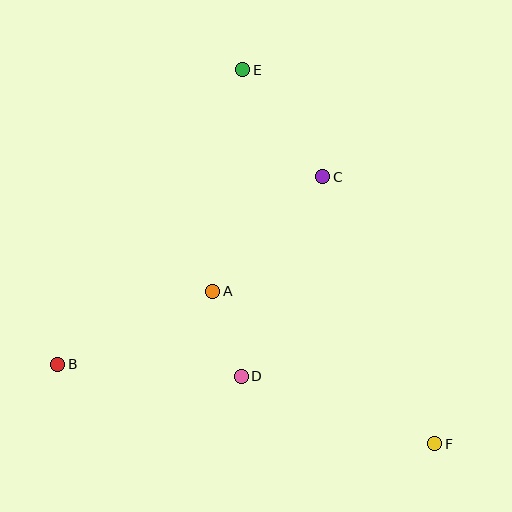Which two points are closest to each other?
Points A and D are closest to each other.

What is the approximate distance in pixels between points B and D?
The distance between B and D is approximately 184 pixels.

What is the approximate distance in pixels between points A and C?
The distance between A and C is approximately 159 pixels.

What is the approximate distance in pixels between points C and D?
The distance between C and D is approximately 216 pixels.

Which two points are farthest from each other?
Points E and F are farthest from each other.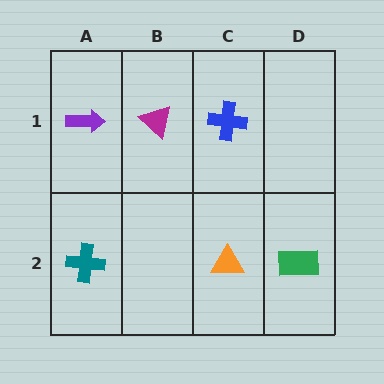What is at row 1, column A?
A purple arrow.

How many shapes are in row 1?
3 shapes.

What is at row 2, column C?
An orange triangle.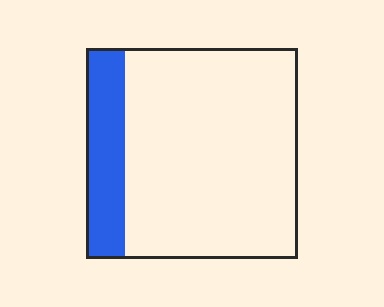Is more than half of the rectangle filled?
No.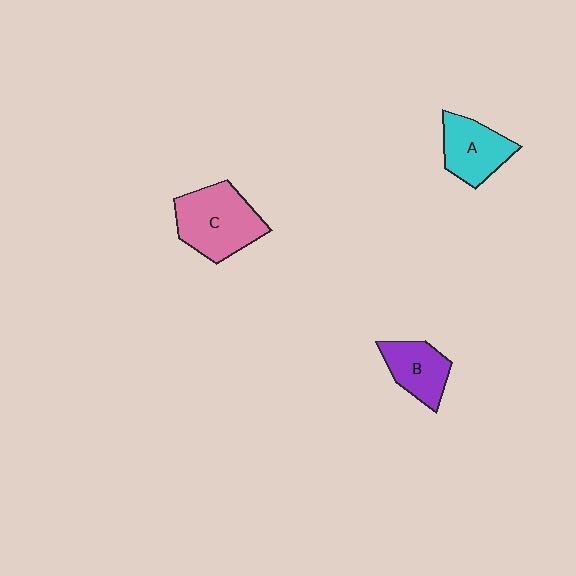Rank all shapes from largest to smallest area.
From largest to smallest: C (pink), A (cyan), B (purple).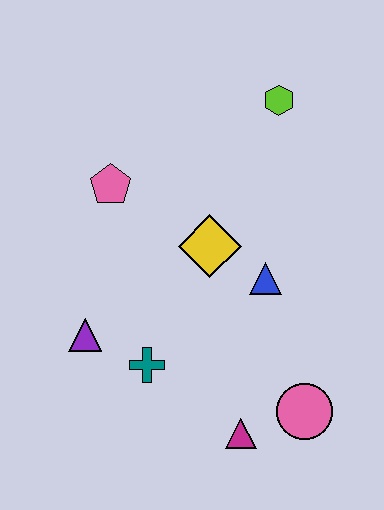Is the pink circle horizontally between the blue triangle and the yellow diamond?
No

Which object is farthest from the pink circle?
The lime hexagon is farthest from the pink circle.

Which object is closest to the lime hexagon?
The yellow diamond is closest to the lime hexagon.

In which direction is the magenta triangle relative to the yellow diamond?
The magenta triangle is below the yellow diamond.